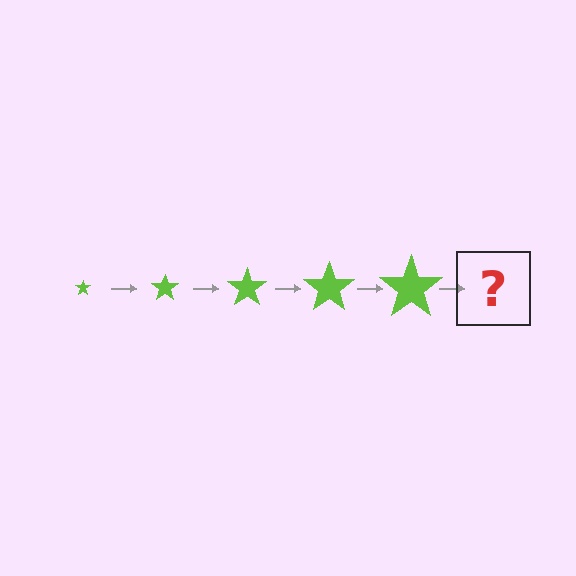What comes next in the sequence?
The next element should be a lime star, larger than the previous one.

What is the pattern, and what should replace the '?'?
The pattern is that the star gets progressively larger each step. The '?' should be a lime star, larger than the previous one.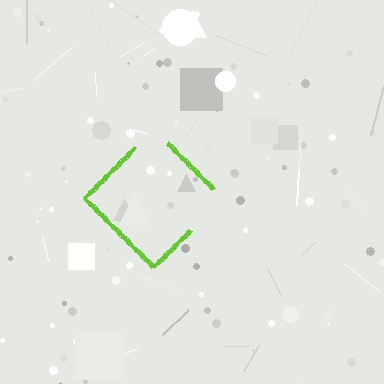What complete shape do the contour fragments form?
The contour fragments form a diamond.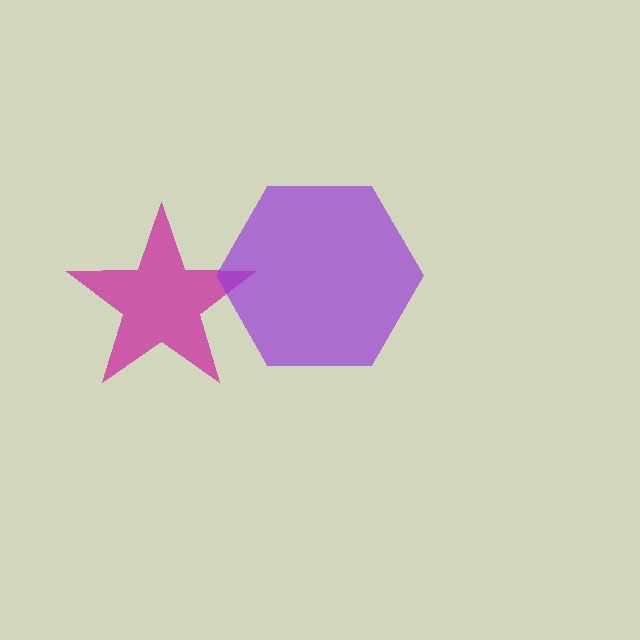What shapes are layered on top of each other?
The layered shapes are: a magenta star, a purple hexagon.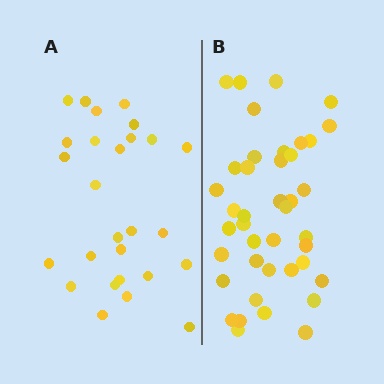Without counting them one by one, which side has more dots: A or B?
Region B (the right region) has more dots.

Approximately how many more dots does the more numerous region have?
Region B has approximately 15 more dots than region A.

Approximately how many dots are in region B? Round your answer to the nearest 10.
About 40 dots. (The exact count is 41, which rounds to 40.)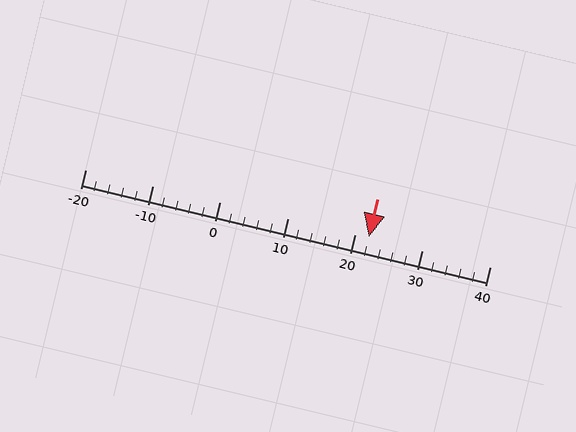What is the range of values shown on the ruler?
The ruler shows values from -20 to 40.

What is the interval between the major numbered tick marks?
The major tick marks are spaced 10 units apart.